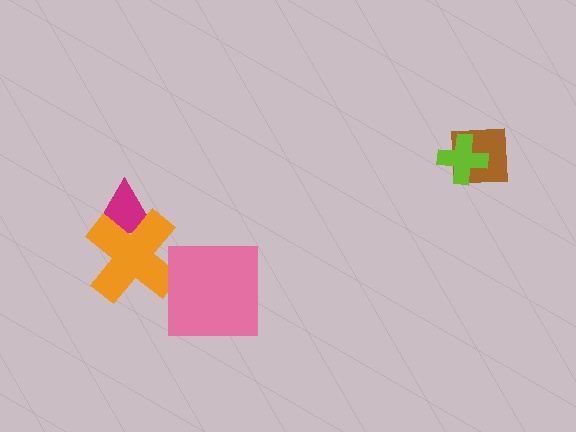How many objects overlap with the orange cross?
1 object overlaps with the orange cross.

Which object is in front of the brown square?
The lime cross is in front of the brown square.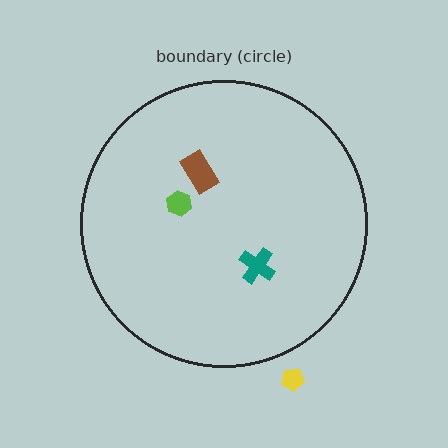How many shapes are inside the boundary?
3 inside, 1 outside.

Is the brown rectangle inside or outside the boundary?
Inside.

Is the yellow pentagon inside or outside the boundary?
Outside.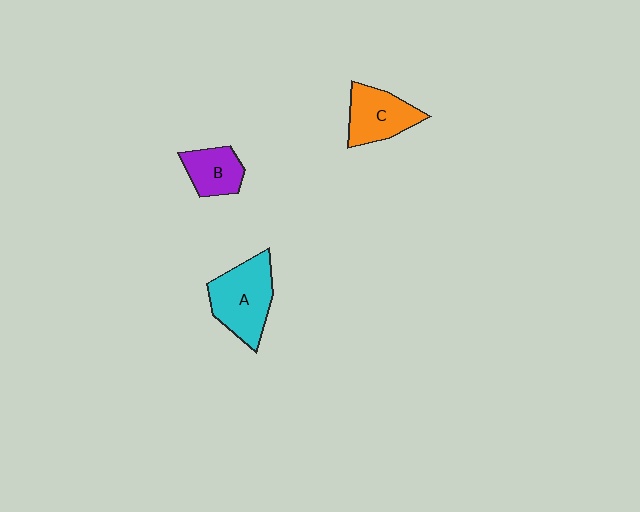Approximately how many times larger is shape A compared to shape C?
Approximately 1.3 times.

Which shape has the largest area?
Shape A (cyan).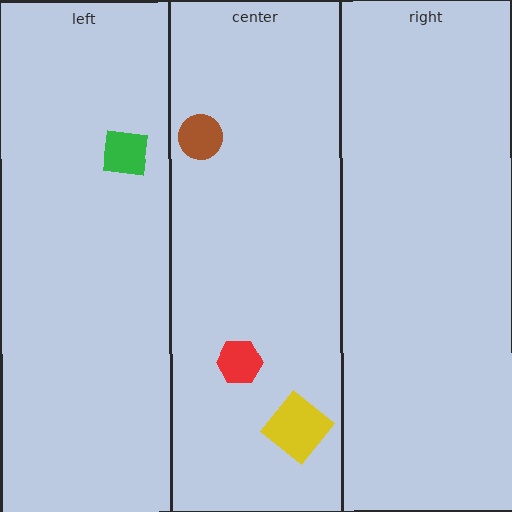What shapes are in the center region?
The yellow diamond, the brown circle, the red hexagon.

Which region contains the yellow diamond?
The center region.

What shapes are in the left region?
The green square.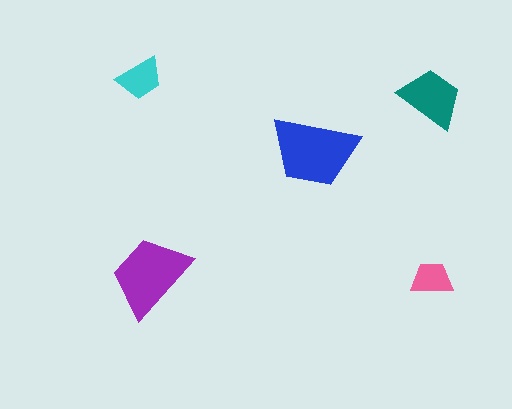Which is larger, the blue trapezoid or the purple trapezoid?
The blue one.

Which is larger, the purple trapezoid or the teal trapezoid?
The purple one.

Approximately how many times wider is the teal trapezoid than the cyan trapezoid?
About 1.5 times wider.